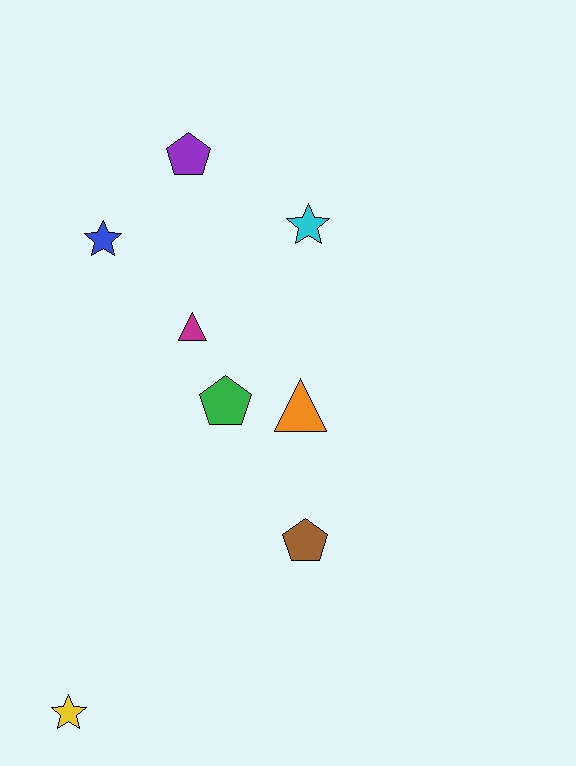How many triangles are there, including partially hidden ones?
There are 2 triangles.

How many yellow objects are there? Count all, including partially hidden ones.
There is 1 yellow object.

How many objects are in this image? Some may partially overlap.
There are 8 objects.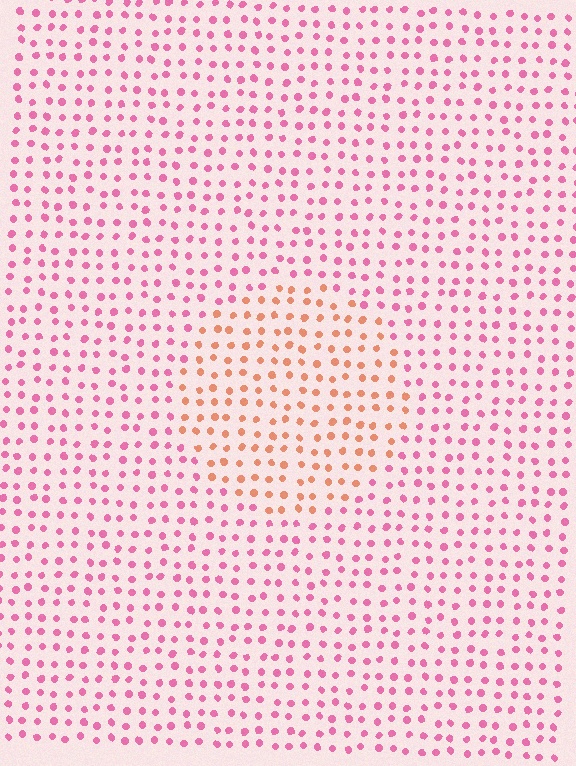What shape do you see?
I see a circle.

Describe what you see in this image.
The image is filled with small pink elements in a uniform arrangement. A circle-shaped region is visible where the elements are tinted to a slightly different hue, forming a subtle color boundary.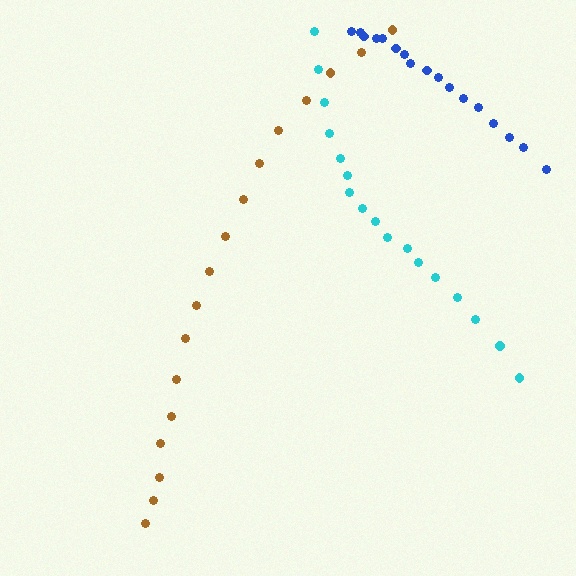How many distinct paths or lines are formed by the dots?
There are 3 distinct paths.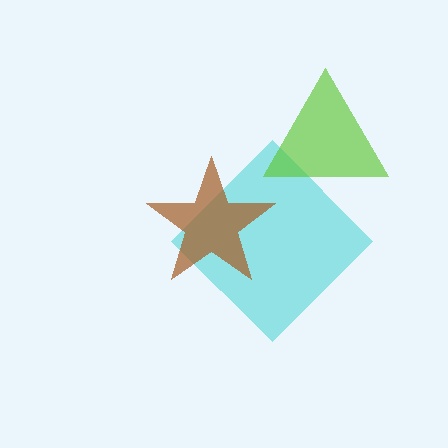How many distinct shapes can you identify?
There are 3 distinct shapes: a cyan diamond, a lime triangle, a brown star.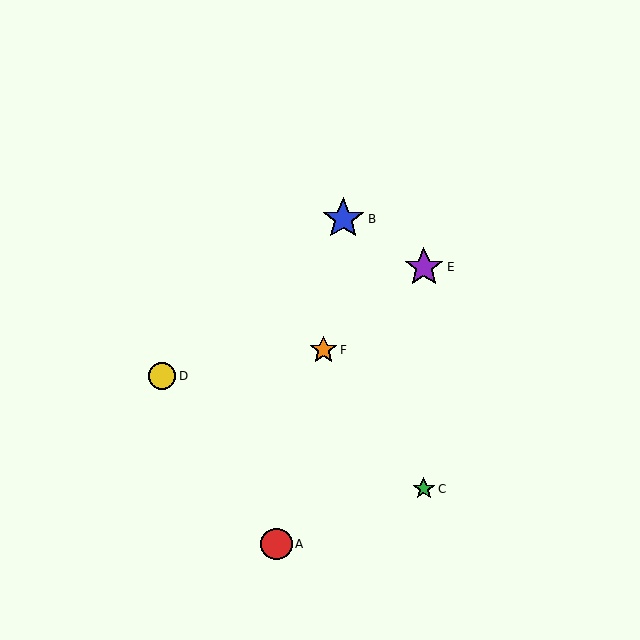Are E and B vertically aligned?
No, E is at x≈424 and B is at x≈343.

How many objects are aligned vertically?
2 objects (C, E) are aligned vertically.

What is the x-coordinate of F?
Object F is at x≈323.